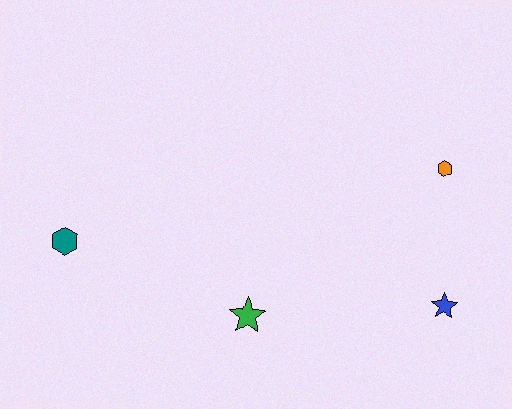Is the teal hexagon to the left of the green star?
Yes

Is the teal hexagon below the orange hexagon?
Yes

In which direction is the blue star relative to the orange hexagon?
The blue star is below the orange hexagon.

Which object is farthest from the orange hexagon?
The teal hexagon is farthest from the orange hexagon.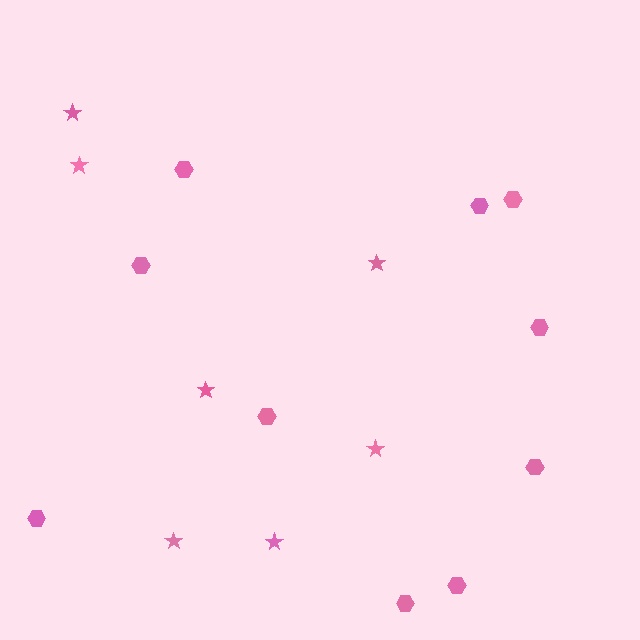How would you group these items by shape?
There are 2 groups: one group of hexagons (10) and one group of stars (7).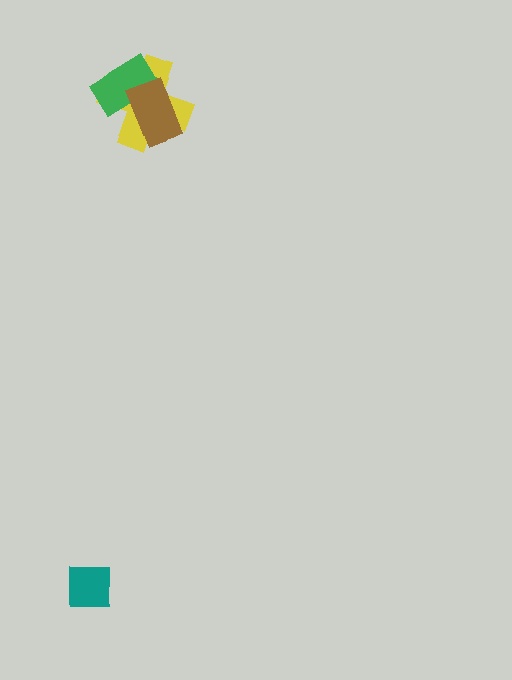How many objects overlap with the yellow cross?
2 objects overlap with the yellow cross.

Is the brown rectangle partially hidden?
No, no other shape covers it.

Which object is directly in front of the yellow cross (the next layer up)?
The green rectangle is directly in front of the yellow cross.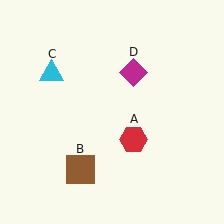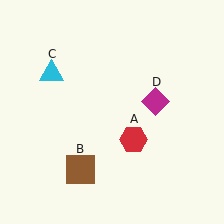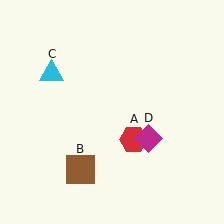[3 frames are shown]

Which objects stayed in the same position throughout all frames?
Red hexagon (object A) and brown square (object B) and cyan triangle (object C) remained stationary.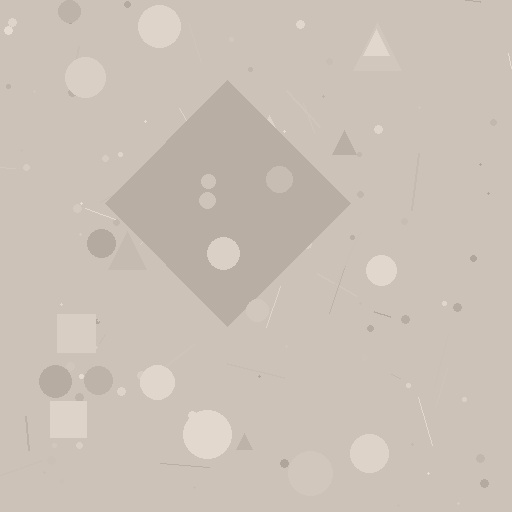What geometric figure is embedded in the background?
A diamond is embedded in the background.